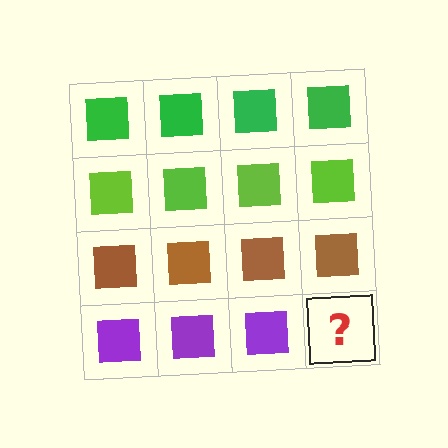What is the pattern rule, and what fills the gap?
The rule is that each row has a consistent color. The gap should be filled with a purple square.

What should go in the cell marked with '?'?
The missing cell should contain a purple square.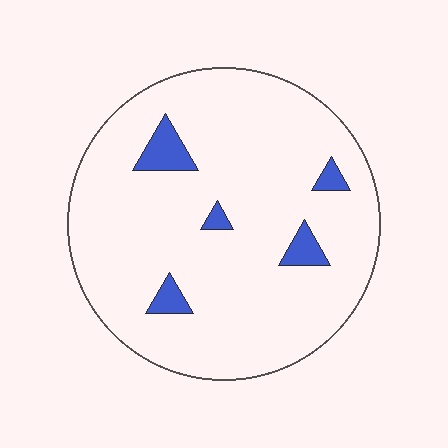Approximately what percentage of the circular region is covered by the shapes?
Approximately 5%.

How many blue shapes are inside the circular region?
5.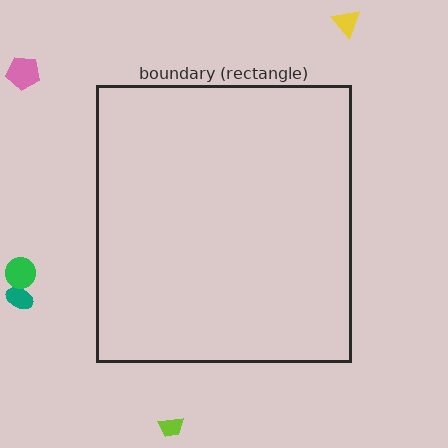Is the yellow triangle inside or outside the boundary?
Outside.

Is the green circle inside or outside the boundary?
Outside.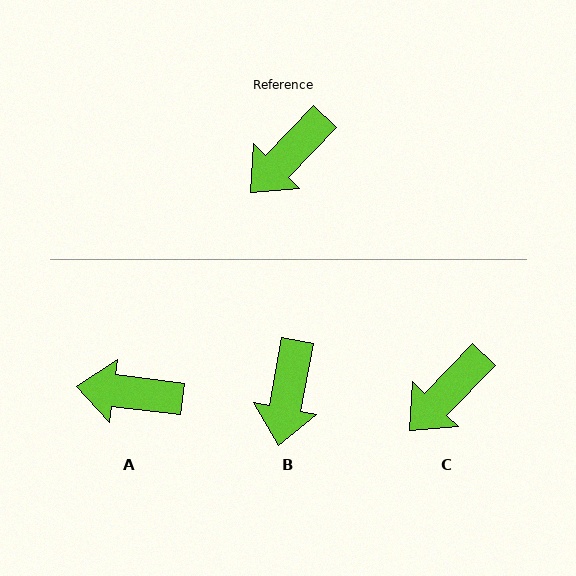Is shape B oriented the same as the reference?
No, it is off by about 34 degrees.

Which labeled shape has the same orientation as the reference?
C.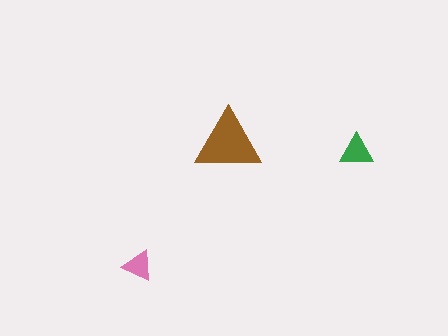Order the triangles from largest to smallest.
the brown one, the green one, the pink one.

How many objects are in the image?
There are 3 objects in the image.